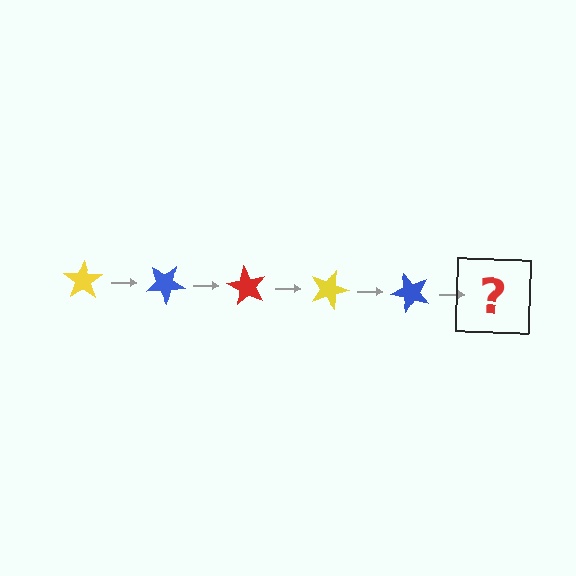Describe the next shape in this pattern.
It should be a red star, rotated 150 degrees from the start.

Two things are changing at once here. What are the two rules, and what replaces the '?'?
The two rules are that it rotates 30 degrees each step and the color cycles through yellow, blue, and red. The '?' should be a red star, rotated 150 degrees from the start.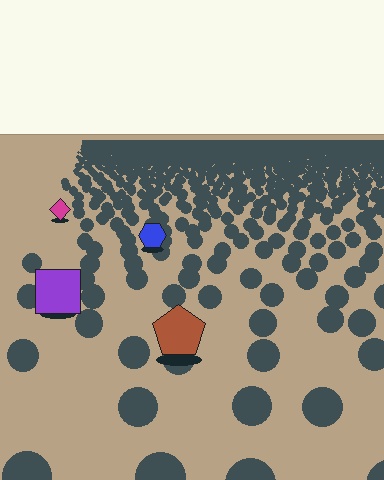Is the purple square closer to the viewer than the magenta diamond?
Yes. The purple square is closer — you can tell from the texture gradient: the ground texture is coarser near it.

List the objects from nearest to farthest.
From nearest to farthest: the brown pentagon, the purple square, the blue hexagon, the magenta diamond.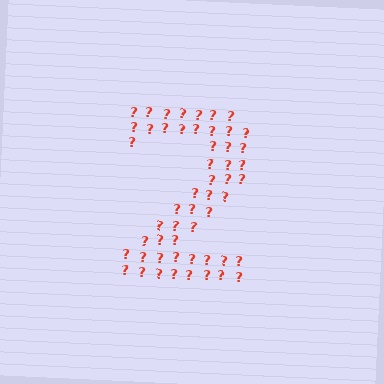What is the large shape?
The large shape is the digit 2.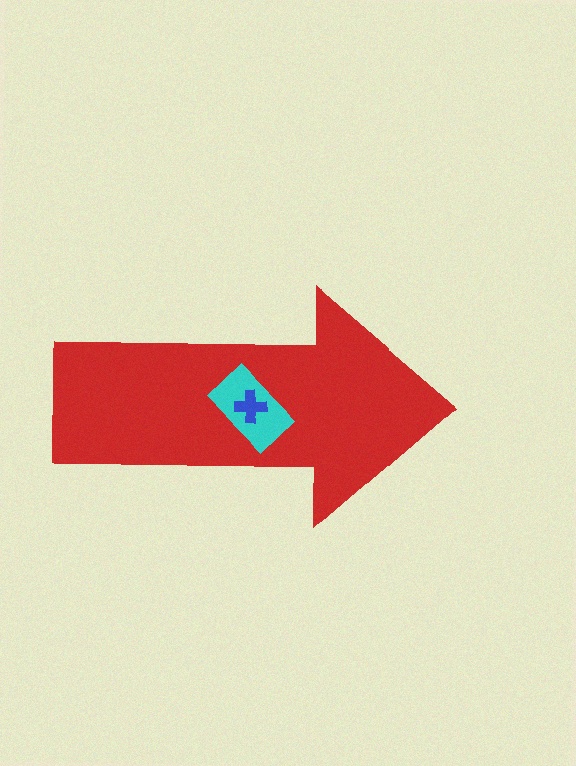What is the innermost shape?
The blue cross.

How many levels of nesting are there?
3.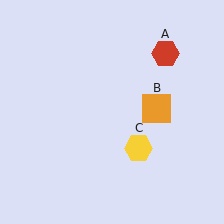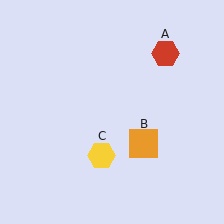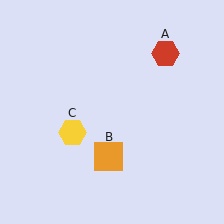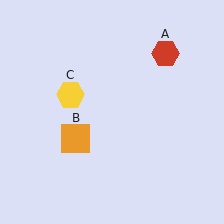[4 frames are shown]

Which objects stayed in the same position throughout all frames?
Red hexagon (object A) remained stationary.